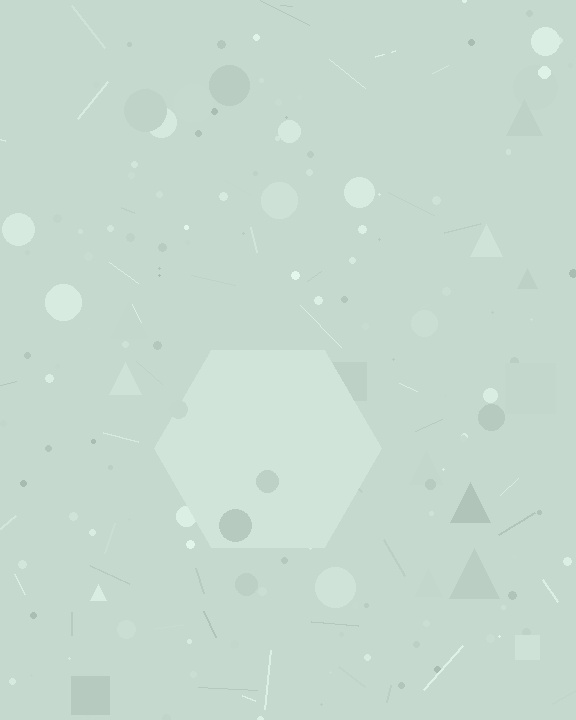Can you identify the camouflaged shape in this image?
The camouflaged shape is a hexagon.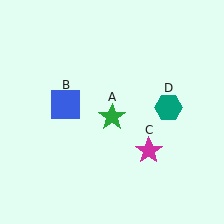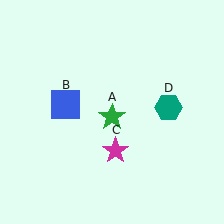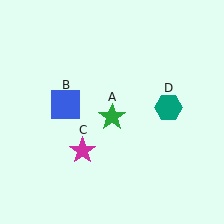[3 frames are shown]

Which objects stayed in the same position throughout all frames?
Green star (object A) and blue square (object B) and teal hexagon (object D) remained stationary.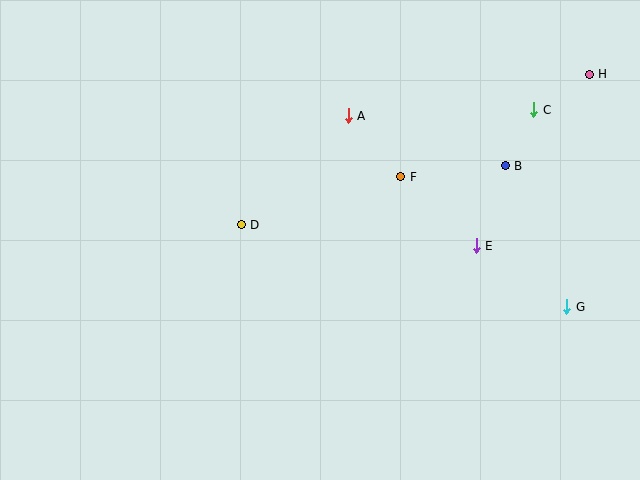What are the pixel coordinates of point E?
Point E is at (476, 246).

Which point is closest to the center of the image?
Point D at (241, 225) is closest to the center.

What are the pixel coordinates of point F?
Point F is at (401, 177).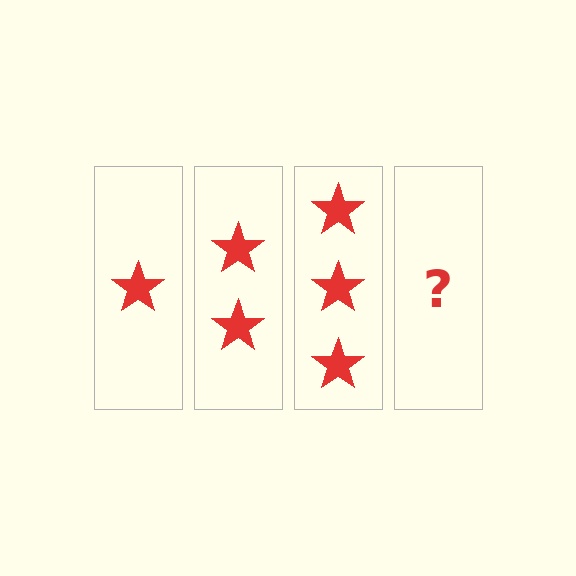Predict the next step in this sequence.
The next step is 4 stars.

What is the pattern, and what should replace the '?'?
The pattern is that each step adds one more star. The '?' should be 4 stars.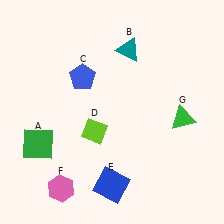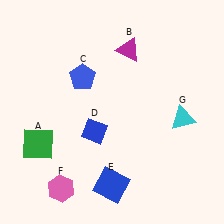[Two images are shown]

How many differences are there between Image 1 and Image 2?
There are 3 differences between the two images.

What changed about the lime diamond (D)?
In Image 1, D is lime. In Image 2, it changed to blue.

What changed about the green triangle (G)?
In Image 1, G is green. In Image 2, it changed to cyan.